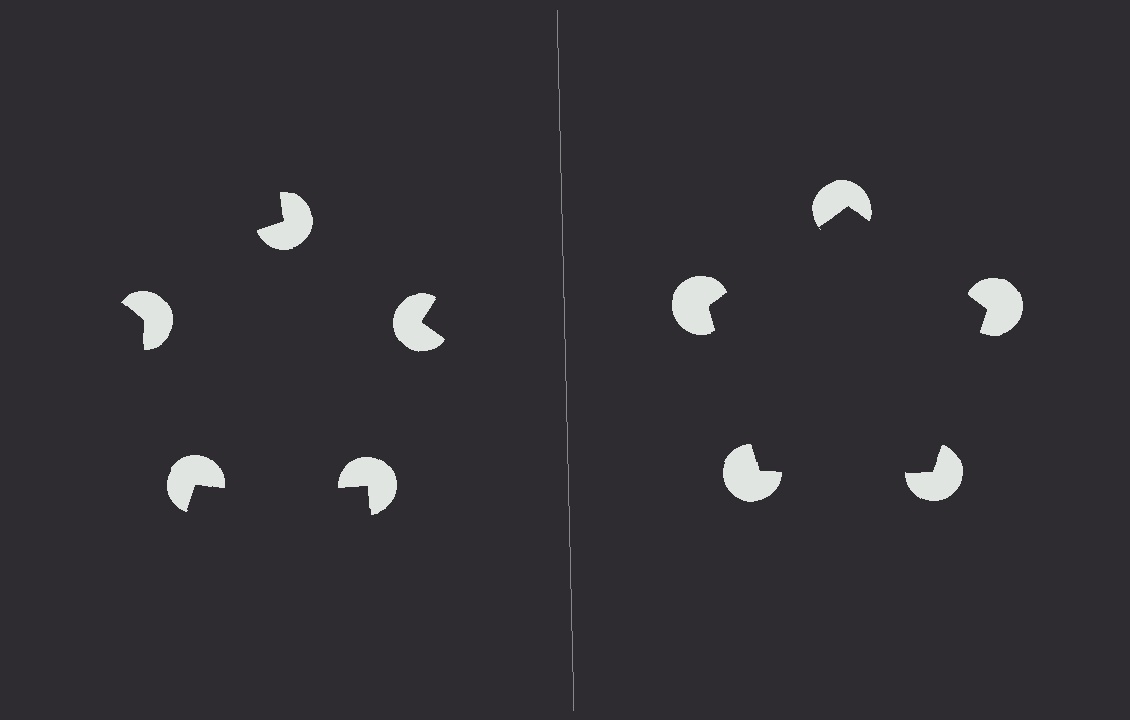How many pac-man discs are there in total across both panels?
10 — 5 on each side.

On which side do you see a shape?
An illusory pentagon appears on the right side. On the left side the wedge cuts are rotated, so no coherent shape forms.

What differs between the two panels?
The pac-man discs are positioned identically on both sides; only the wedge orientations differ. On the right they align to a pentagon; on the left they are misaligned.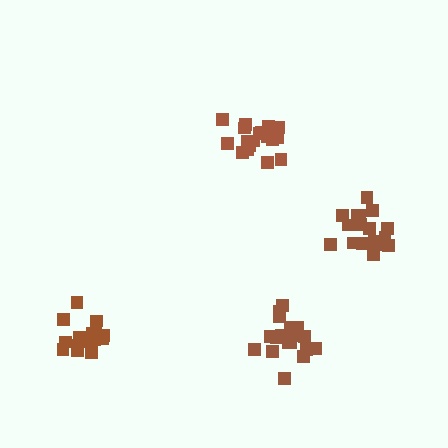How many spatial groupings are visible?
There are 4 spatial groupings.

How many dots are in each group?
Group 1: 20 dots, Group 2: 20 dots, Group 3: 17 dots, Group 4: 16 dots (73 total).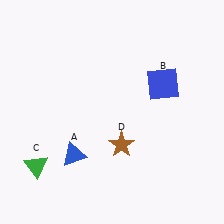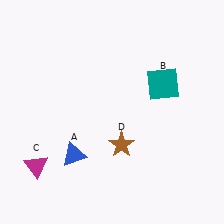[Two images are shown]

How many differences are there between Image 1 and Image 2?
There are 2 differences between the two images.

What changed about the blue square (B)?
In Image 1, B is blue. In Image 2, it changed to teal.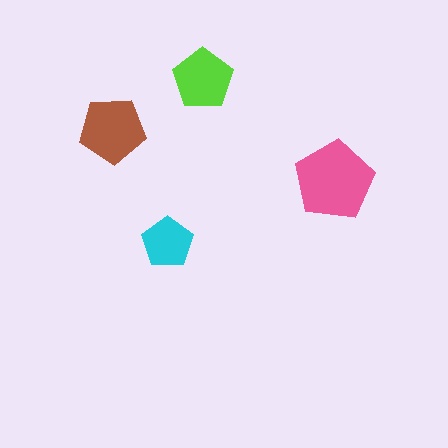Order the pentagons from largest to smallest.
the pink one, the brown one, the lime one, the cyan one.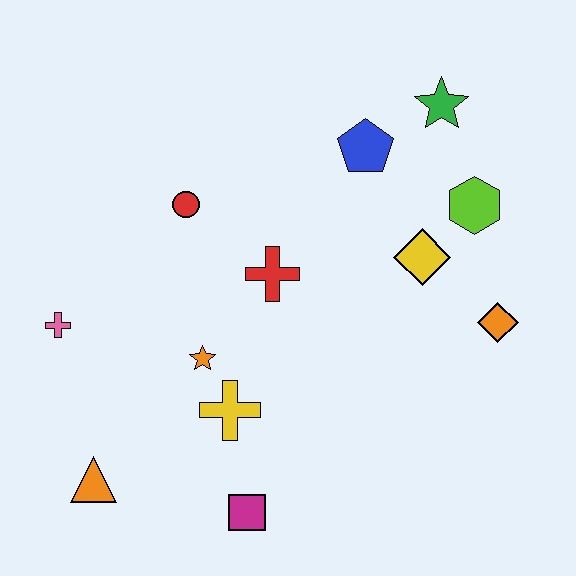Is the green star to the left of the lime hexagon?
Yes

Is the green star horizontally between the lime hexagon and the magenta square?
Yes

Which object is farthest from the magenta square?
The green star is farthest from the magenta square.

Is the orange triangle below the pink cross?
Yes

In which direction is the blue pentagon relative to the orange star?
The blue pentagon is above the orange star.